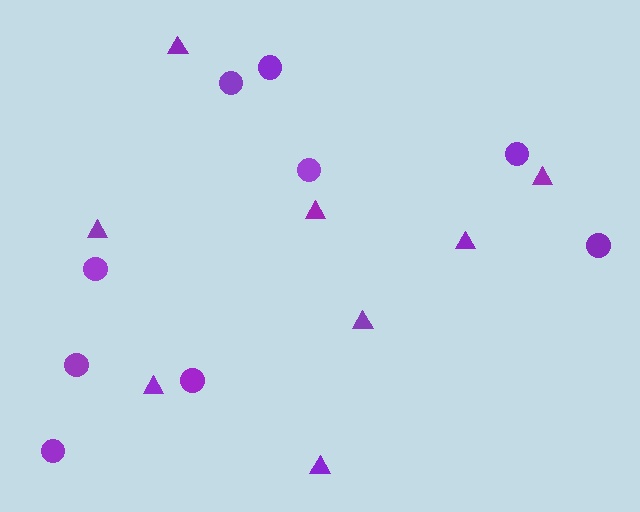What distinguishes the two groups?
There are 2 groups: one group of triangles (8) and one group of circles (9).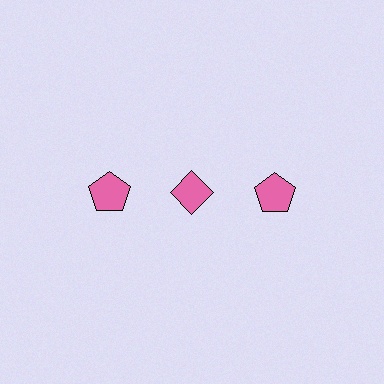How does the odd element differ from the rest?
It has a different shape: diamond instead of pentagon.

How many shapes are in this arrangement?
There are 3 shapes arranged in a grid pattern.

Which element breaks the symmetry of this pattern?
The pink diamond in the top row, second from left column breaks the symmetry. All other shapes are pink pentagons.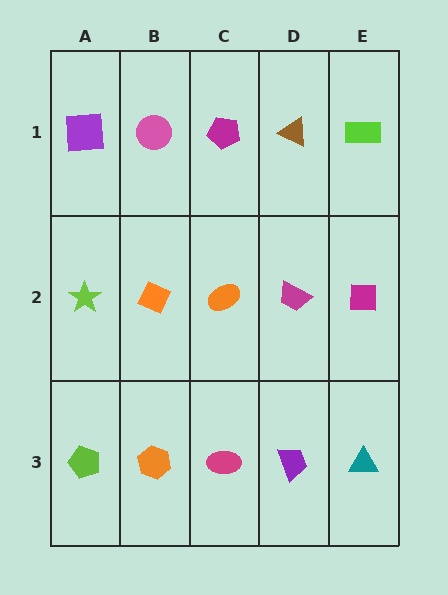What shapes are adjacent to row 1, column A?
A lime star (row 2, column A), a pink circle (row 1, column B).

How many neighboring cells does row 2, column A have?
3.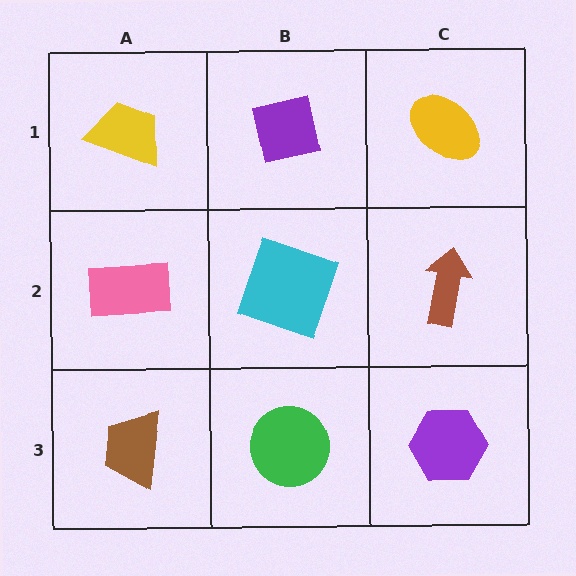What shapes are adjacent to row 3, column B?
A cyan square (row 2, column B), a brown trapezoid (row 3, column A), a purple hexagon (row 3, column C).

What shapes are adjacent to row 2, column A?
A yellow trapezoid (row 1, column A), a brown trapezoid (row 3, column A), a cyan square (row 2, column B).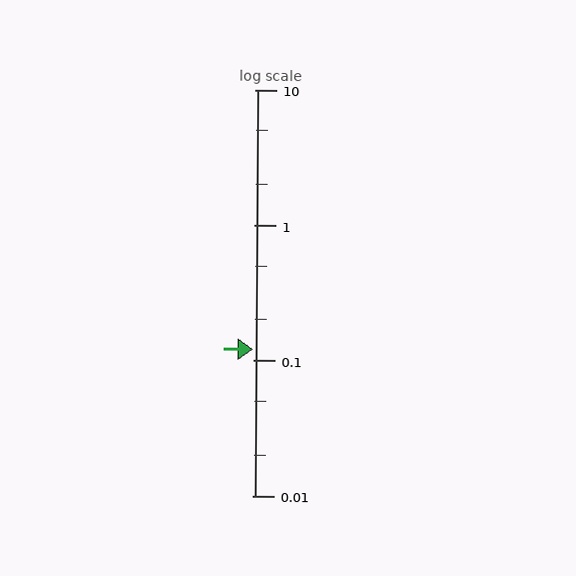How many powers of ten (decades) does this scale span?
The scale spans 3 decades, from 0.01 to 10.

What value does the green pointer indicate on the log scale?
The pointer indicates approximately 0.12.